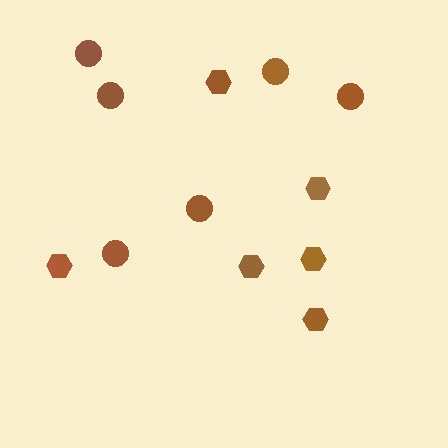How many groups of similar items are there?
There are 2 groups: one group of circles (6) and one group of hexagons (6).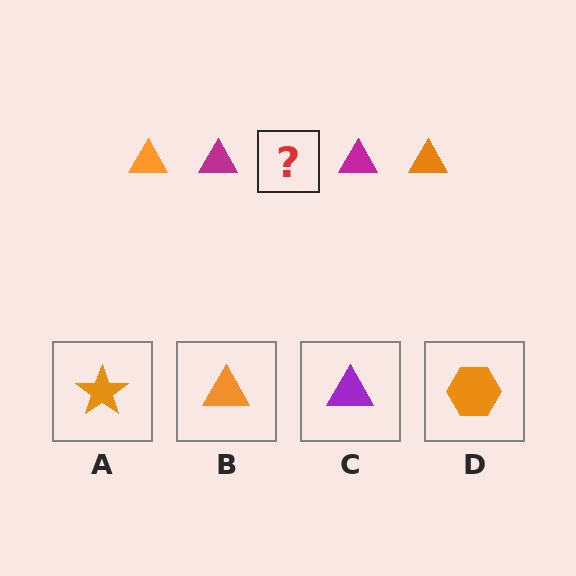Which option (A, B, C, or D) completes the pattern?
B.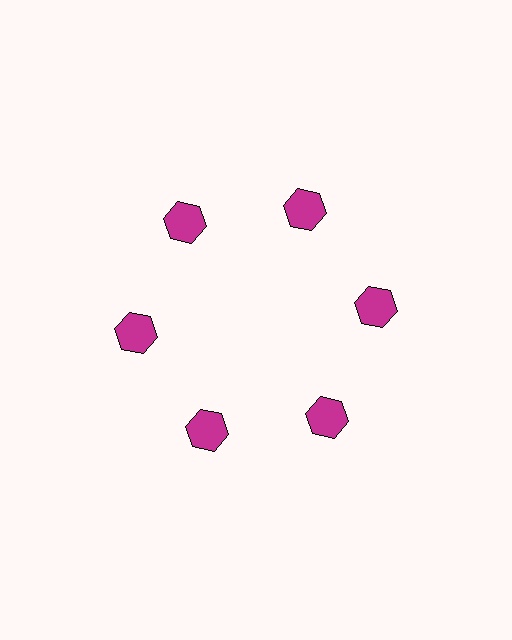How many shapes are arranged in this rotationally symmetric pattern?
There are 6 shapes, arranged in 6 groups of 1.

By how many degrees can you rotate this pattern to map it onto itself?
The pattern maps onto itself every 60 degrees of rotation.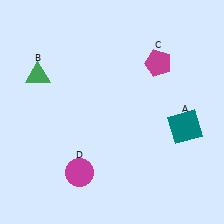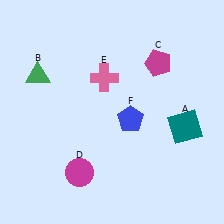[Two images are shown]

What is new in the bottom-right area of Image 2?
A blue pentagon (F) was added in the bottom-right area of Image 2.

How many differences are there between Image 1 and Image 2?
There are 2 differences between the two images.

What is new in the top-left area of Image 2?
A pink cross (E) was added in the top-left area of Image 2.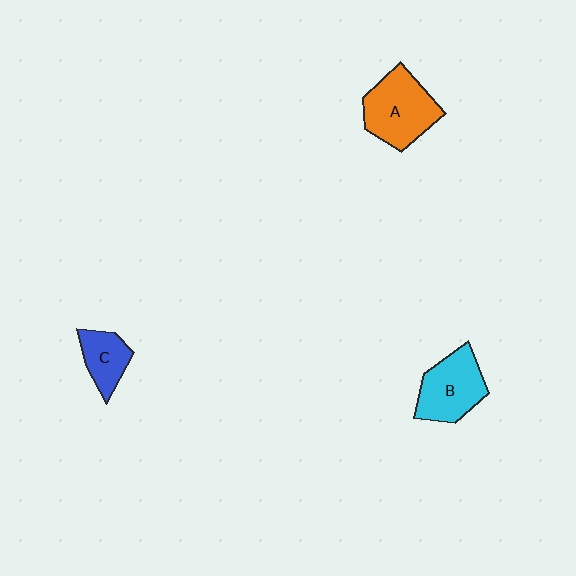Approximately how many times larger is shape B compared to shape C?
Approximately 1.6 times.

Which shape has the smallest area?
Shape C (blue).